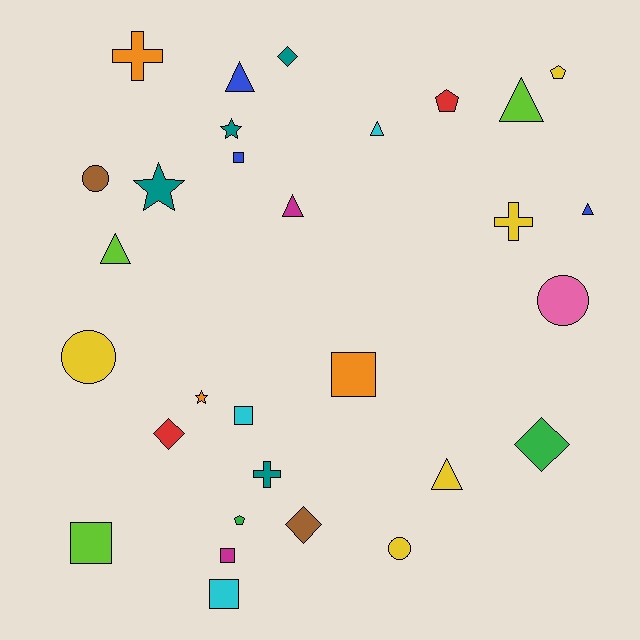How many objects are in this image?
There are 30 objects.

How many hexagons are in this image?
There are no hexagons.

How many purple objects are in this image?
There are no purple objects.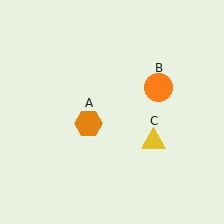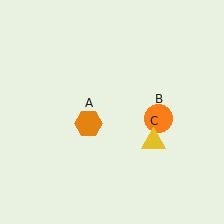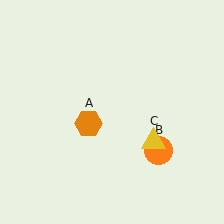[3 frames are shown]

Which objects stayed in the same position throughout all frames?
Orange hexagon (object A) and yellow triangle (object C) remained stationary.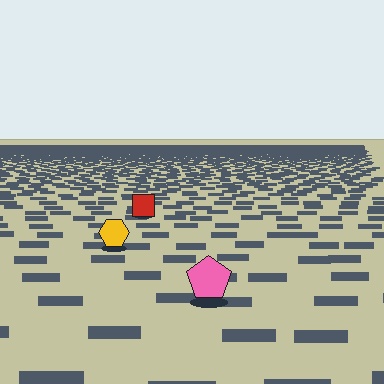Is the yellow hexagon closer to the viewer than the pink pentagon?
No. The pink pentagon is closer — you can tell from the texture gradient: the ground texture is coarser near it.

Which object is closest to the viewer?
The pink pentagon is closest. The texture marks near it are larger and more spread out.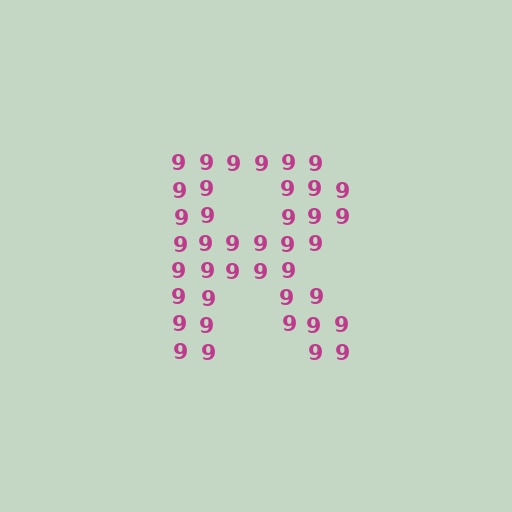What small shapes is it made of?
It is made of small digit 9's.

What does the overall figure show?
The overall figure shows the letter R.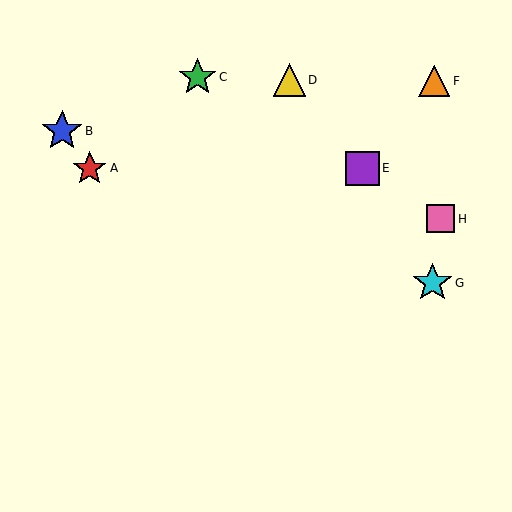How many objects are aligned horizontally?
2 objects (A, E) are aligned horizontally.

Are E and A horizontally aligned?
Yes, both are at y≈168.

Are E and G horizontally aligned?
No, E is at y≈168 and G is at y≈283.